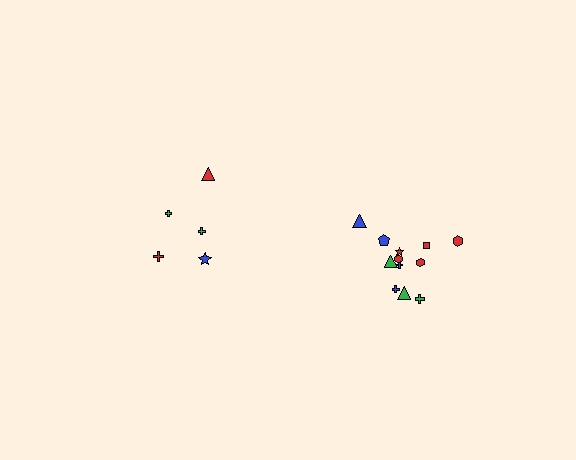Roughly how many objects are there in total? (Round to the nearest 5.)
Roughly 15 objects in total.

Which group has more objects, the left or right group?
The right group.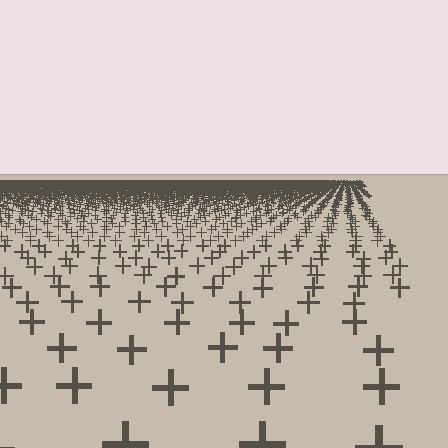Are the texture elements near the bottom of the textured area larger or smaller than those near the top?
Larger. Near the bottom, elements are closer to the viewer and appear at a bigger on-screen size.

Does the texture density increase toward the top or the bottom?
Density increases toward the top.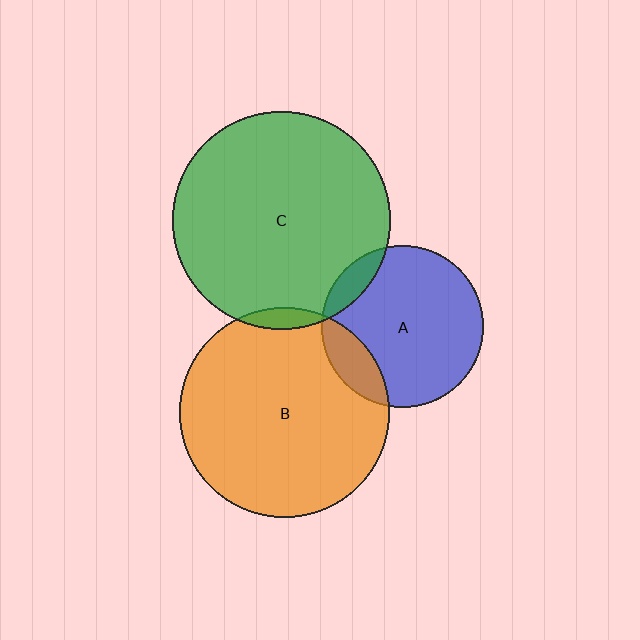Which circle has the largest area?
Circle C (green).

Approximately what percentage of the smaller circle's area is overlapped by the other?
Approximately 10%.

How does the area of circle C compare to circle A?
Approximately 1.8 times.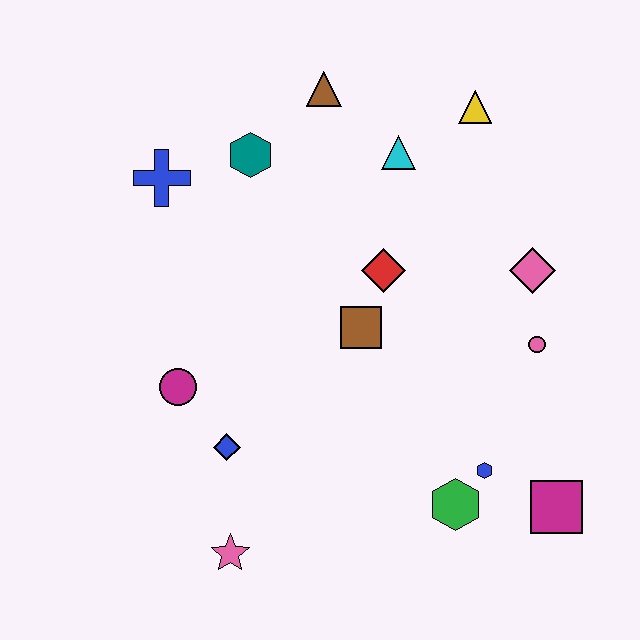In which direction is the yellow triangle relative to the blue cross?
The yellow triangle is to the right of the blue cross.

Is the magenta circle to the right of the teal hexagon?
No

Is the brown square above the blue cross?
No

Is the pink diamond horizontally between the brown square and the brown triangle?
No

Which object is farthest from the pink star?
The yellow triangle is farthest from the pink star.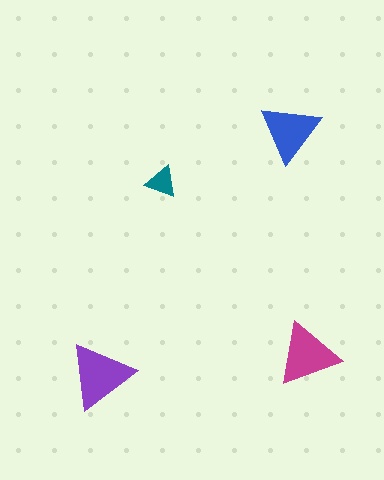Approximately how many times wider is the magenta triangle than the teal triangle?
About 2 times wider.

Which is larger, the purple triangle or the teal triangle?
The purple one.